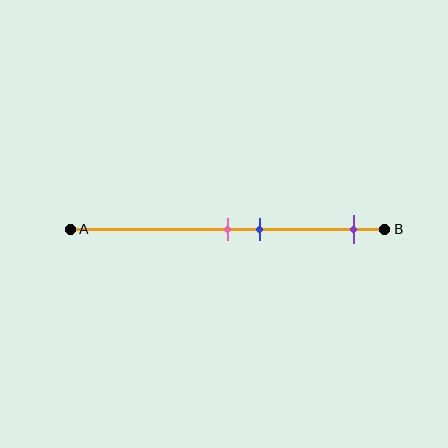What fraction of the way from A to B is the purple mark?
The purple mark is approximately 90% (0.9) of the way from A to B.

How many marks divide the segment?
There are 3 marks dividing the segment.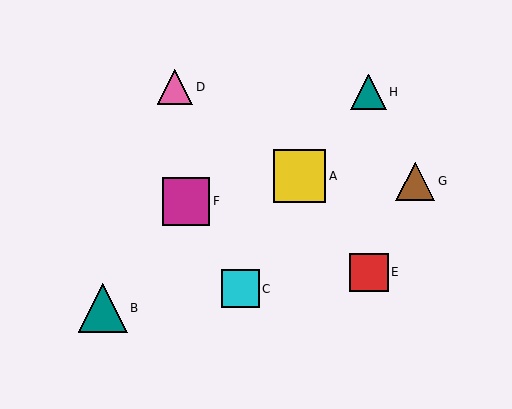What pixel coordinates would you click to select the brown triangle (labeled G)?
Click at (415, 181) to select the brown triangle G.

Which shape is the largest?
The yellow square (labeled A) is the largest.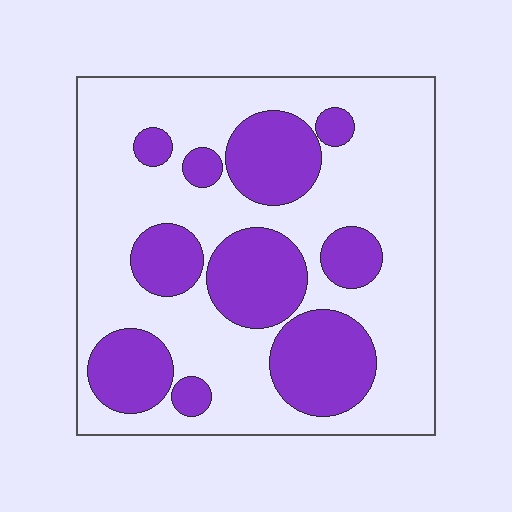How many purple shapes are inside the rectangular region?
10.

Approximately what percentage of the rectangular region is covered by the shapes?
Approximately 35%.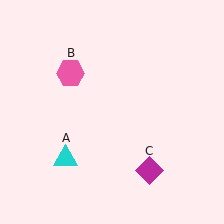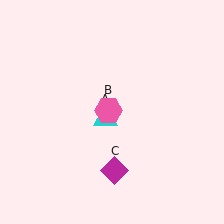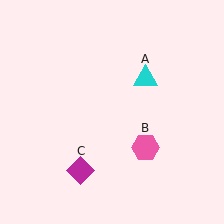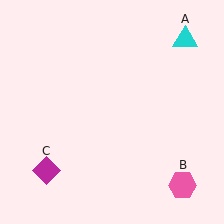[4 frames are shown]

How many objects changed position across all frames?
3 objects changed position: cyan triangle (object A), pink hexagon (object B), magenta diamond (object C).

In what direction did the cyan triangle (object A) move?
The cyan triangle (object A) moved up and to the right.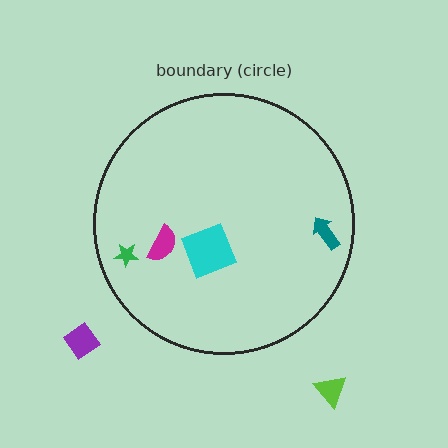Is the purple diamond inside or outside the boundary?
Outside.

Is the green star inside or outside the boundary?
Inside.